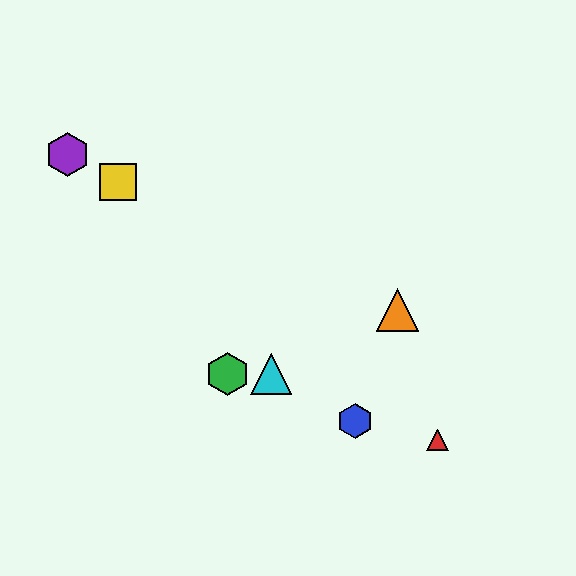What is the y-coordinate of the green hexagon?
The green hexagon is at y≈374.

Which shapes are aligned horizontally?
The green hexagon, the cyan triangle are aligned horizontally.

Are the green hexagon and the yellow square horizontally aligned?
No, the green hexagon is at y≈374 and the yellow square is at y≈182.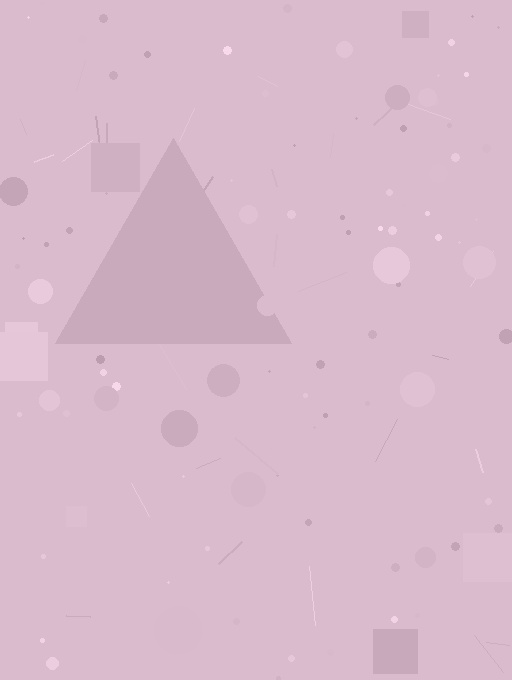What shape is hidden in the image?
A triangle is hidden in the image.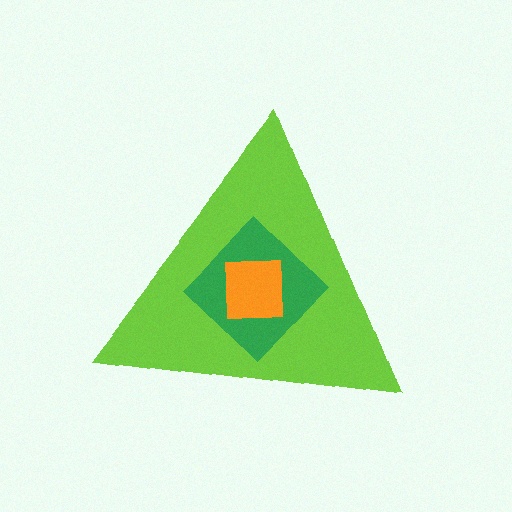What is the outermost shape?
The lime triangle.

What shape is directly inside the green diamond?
The orange square.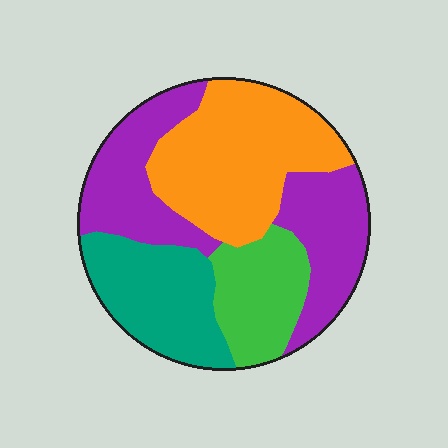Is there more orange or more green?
Orange.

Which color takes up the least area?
Green, at roughly 15%.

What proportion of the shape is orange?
Orange takes up between a sixth and a third of the shape.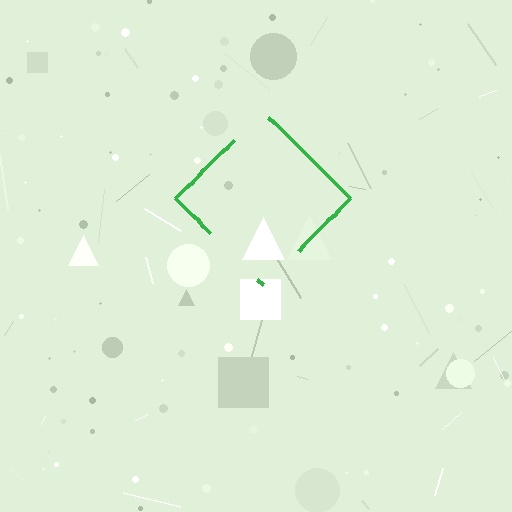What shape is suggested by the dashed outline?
The dashed outline suggests a diamond.